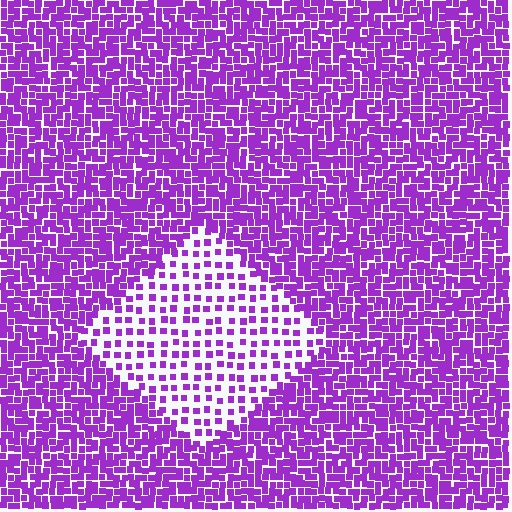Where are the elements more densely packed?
The elements are more densely packed outside the diamond boundary.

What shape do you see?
I see a diamond.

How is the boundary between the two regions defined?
The boundary is defined by a change in element density (approximately 2.5x ratio). All elements are the same color, size, and shape.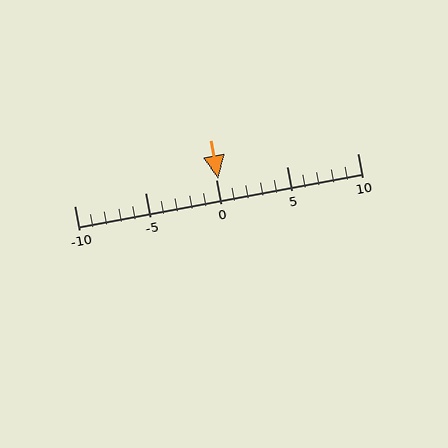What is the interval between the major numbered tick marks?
The major tick marks are spaced 5 units apart.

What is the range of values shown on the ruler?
The ruler shows values from -10 to 10.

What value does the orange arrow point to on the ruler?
The orange arrow points to approximately 0.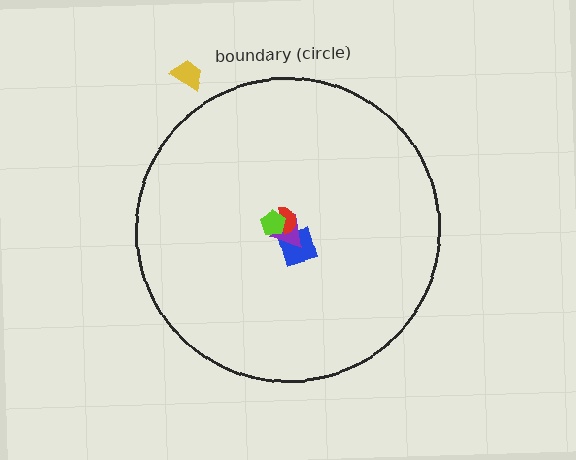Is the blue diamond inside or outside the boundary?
Inside.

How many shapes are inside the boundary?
4 inside, 1 outside.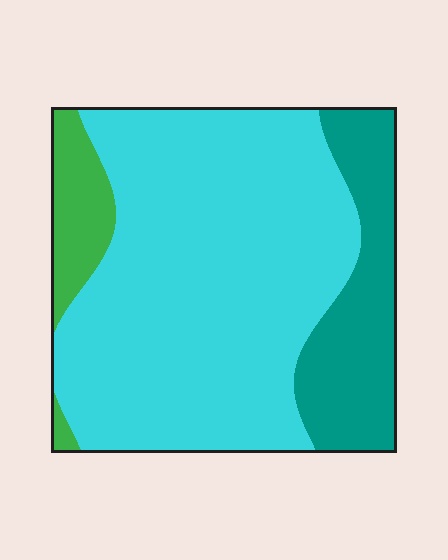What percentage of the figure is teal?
Teal covers roughly 20% of the figure.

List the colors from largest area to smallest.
From largest to smallest: cyan, teal, green.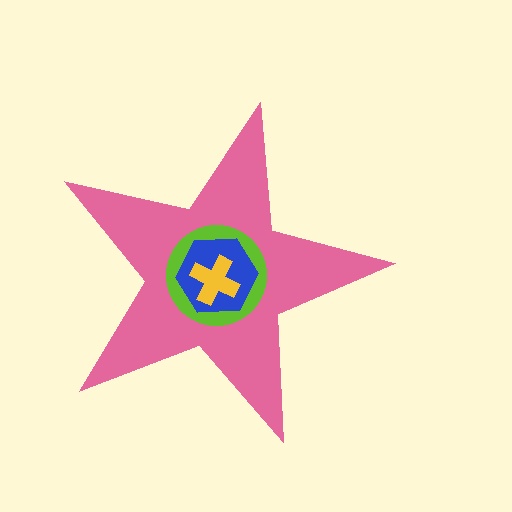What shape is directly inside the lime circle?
The blue hexagon.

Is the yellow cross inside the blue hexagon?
Yes.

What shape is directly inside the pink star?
The lime circle.